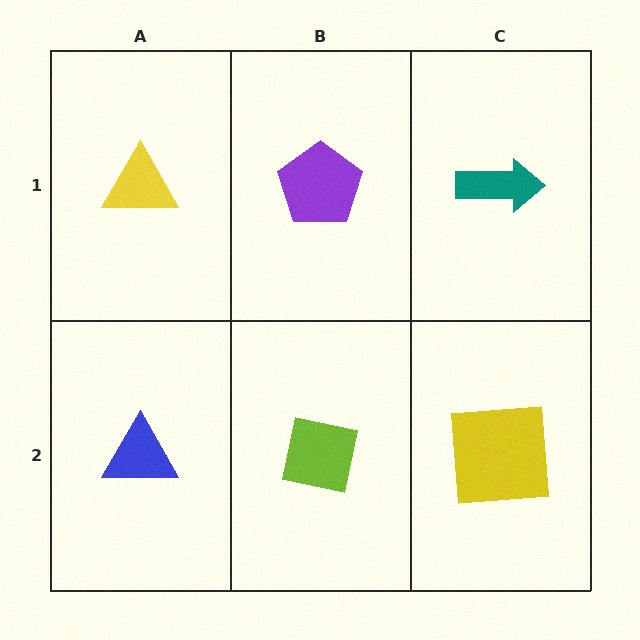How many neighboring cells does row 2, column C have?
2.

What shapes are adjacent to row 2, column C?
A teal arrow (row 1, column C), a lime square (row 2, column B).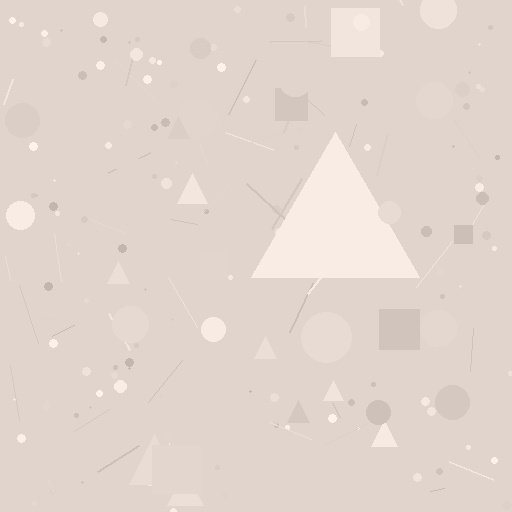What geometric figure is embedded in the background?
A triangle is embedded in the background.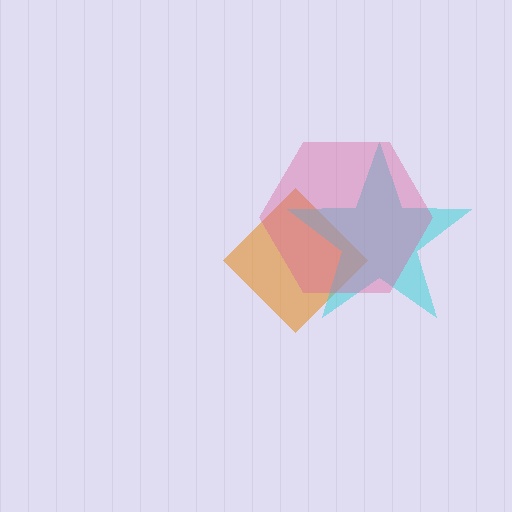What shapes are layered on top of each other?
The layered shapes are: an orange diamond, a cyan star, a pink hexagon.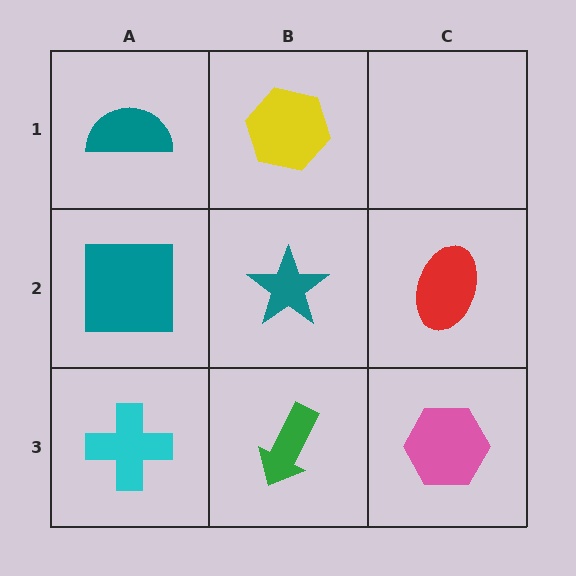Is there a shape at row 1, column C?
No, that cell is empty.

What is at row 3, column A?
A cyan cross.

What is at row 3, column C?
A pink hexagon.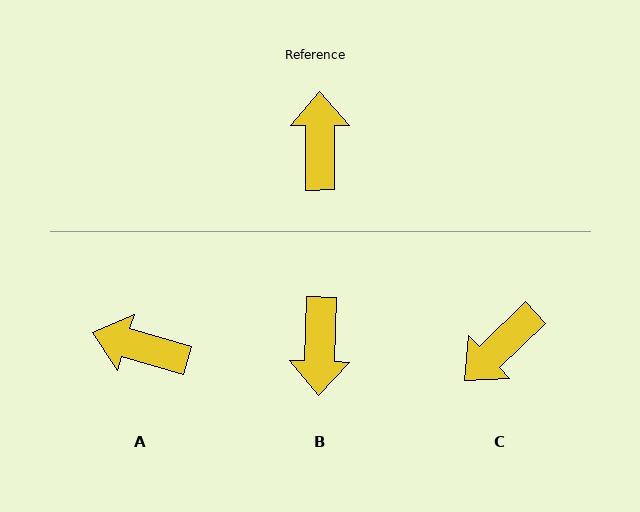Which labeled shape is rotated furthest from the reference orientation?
B, about 178 degrees away.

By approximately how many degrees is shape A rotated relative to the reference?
Approximately 73 degrees counter-clockwise.